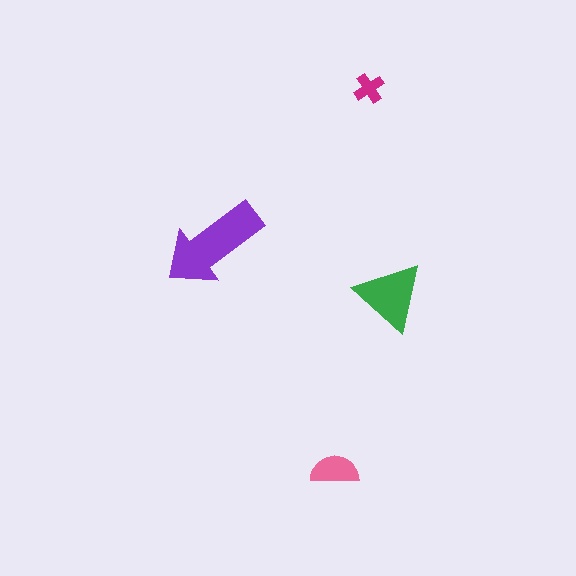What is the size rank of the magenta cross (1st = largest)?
4th.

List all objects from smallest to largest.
The magenta cross, the pink semicircle, the green triangle, the purple arrow.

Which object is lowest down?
The pink semicircle is bottommost.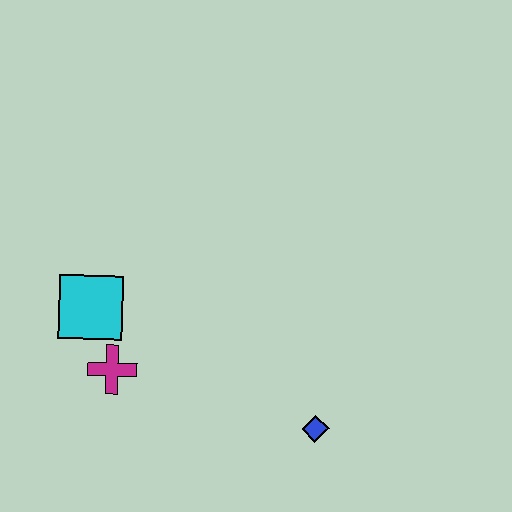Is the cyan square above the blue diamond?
Yes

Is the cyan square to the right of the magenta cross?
No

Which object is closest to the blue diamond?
The magenta cross is closest to the blue diamond.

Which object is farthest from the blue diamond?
The cyan square is farthest from the blue diamond.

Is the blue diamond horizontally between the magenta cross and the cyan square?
No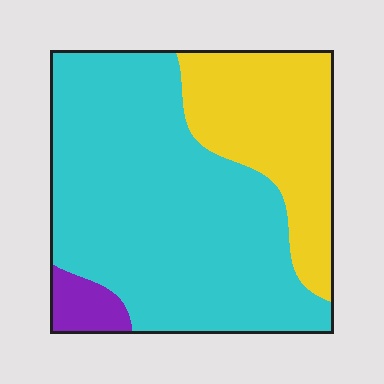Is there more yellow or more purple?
Yellow.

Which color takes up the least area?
Purple, at roughly 5%.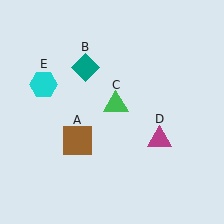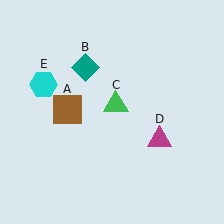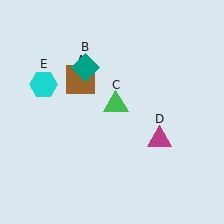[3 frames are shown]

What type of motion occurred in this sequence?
The brown square (object A) rotated clockwise around the center of the scene.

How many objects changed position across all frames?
1 object changed position: brown square (object A).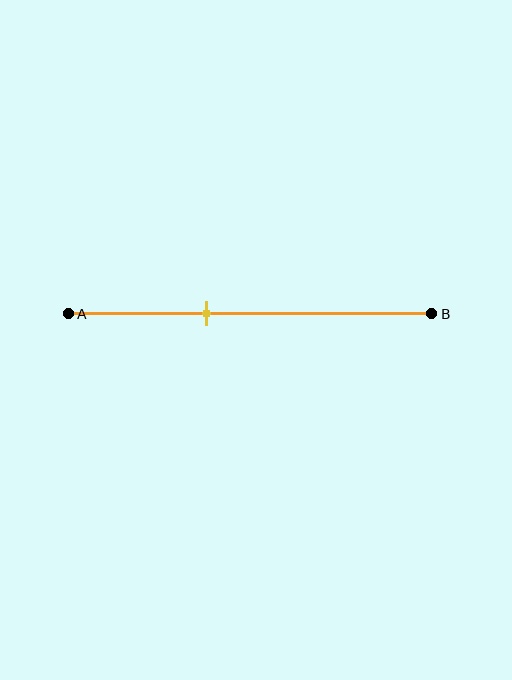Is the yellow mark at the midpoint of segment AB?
No, the mark is at about 40% from A, not at the 50% midpoint.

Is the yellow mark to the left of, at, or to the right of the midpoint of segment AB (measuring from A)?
The yellow mark is to the left of the midpoint of segment AB.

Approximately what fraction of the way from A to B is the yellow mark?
The yellow mark is approximately 40% of the way from A to B.